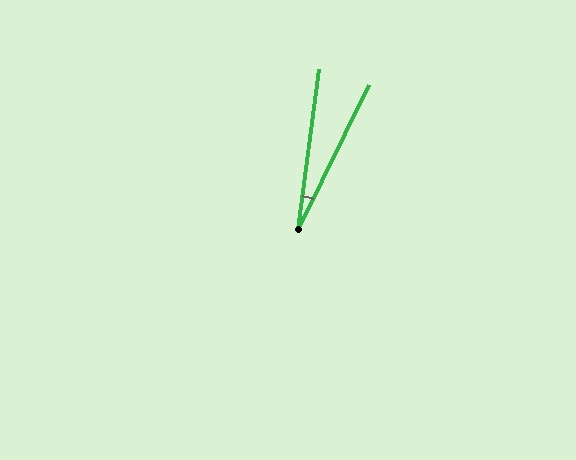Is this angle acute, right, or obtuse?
It is acute.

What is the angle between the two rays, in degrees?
Approximately 19 degrees.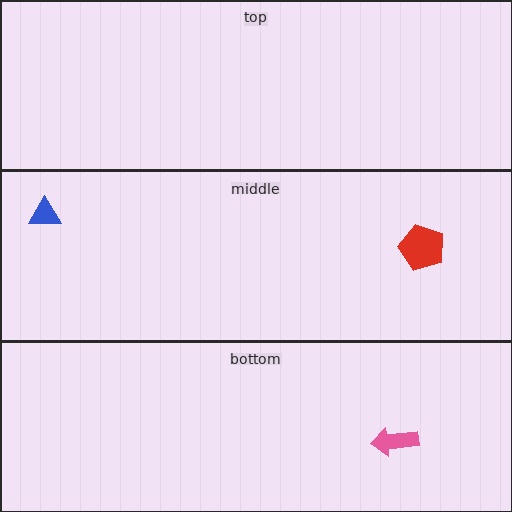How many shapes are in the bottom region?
1.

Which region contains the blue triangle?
The middle region.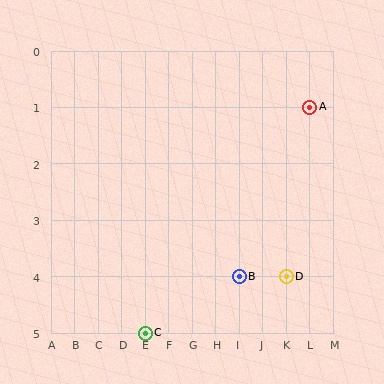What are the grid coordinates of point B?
Point B is at grid coordinates (I, 4).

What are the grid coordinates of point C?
Point C is at grid coordinates (E, 5).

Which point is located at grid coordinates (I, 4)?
Point B is at (I, 4).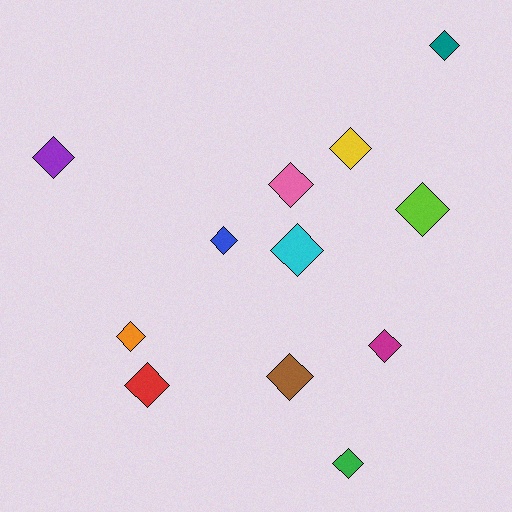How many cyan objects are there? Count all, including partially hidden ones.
There is 1 cyan object.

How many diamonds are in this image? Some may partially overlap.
There are 12 diamonds.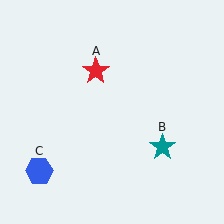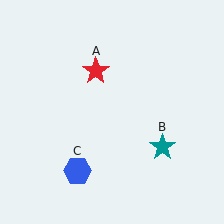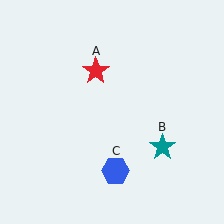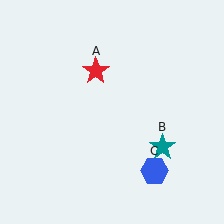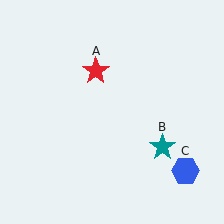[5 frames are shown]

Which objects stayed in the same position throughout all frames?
Red star (object A) and teal star (object B) remained stationary.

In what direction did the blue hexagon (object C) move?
The blue hexagon (object C) moved right.